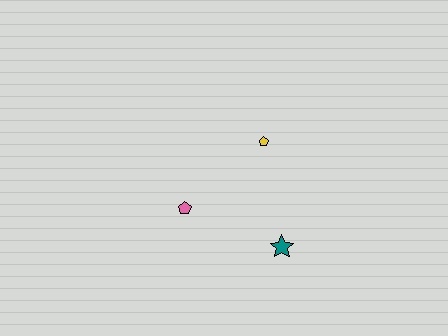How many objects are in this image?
There are 3 objects.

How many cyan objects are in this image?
There are no cyan objects.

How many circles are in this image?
There are no circles.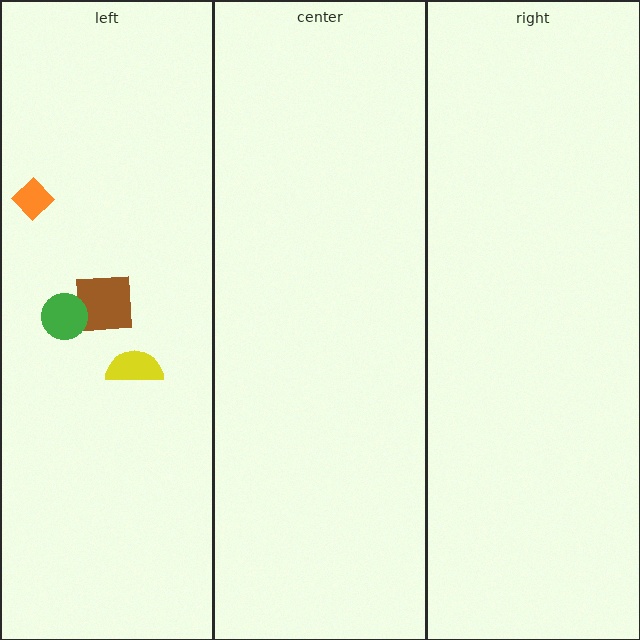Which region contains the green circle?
The left region.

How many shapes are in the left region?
4.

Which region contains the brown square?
The left region.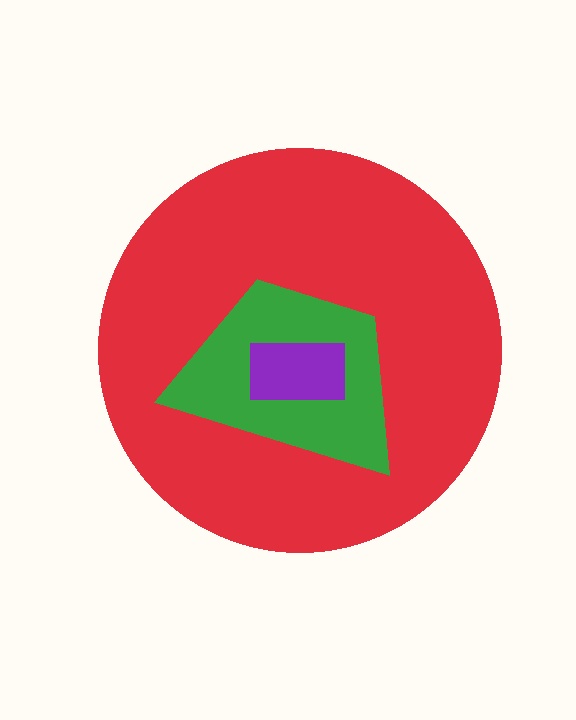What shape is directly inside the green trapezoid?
The purple rectangle.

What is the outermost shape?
The red circle.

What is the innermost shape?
The purple rectangle.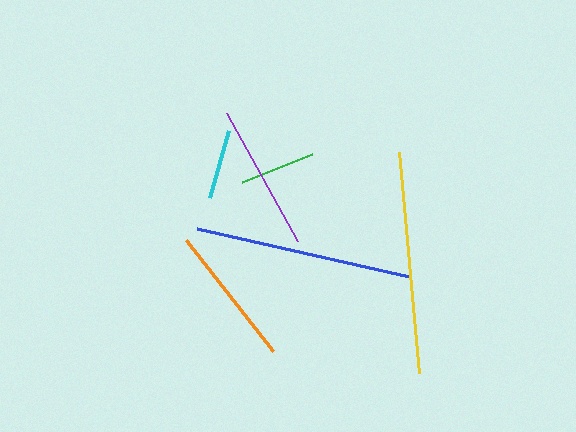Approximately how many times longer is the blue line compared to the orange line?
The blue line is approximately 1.6 times the length of the orange line.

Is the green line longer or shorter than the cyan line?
The green line is longer than the cyan line.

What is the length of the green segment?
The green segment is approximately 75 pixels long.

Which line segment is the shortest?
The cyan line is the shortest at approximately 70 pixels.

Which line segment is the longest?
The yellow line is the longest at approximately 221 pixels.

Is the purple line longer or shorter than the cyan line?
The purple line is longer than the cyan line.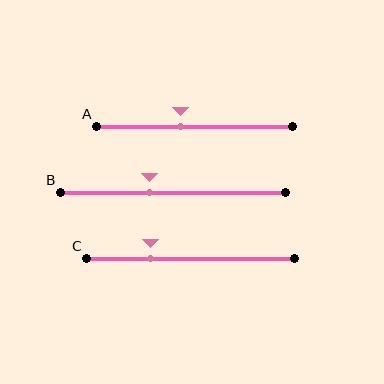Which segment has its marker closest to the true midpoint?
Segment A has its marker closest to the true midpoint.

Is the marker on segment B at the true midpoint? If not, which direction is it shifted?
No, the marker on segment B is shifted to the left by about 11% of the segment length.